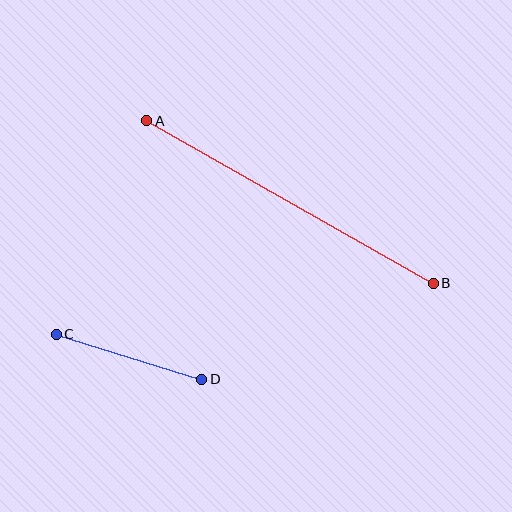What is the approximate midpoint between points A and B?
The midpoint is at approximately (290, 202) pixels.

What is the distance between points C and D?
The distance is approximately 152 pixels.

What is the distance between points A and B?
The distance is approximately 329 pixels.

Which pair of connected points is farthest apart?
Points A and B are farthest apart.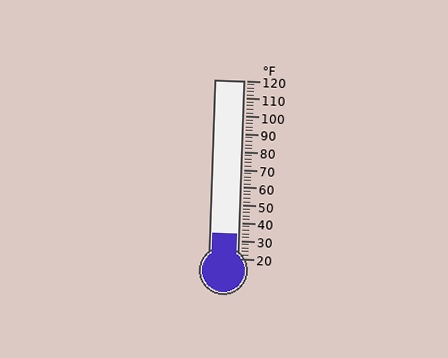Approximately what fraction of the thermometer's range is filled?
The thermometer is filled to approximately 15% of its range.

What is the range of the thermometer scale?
The thermometer scale ranges from 20°F to 120°F.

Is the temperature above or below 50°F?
The temperature is below 50°F.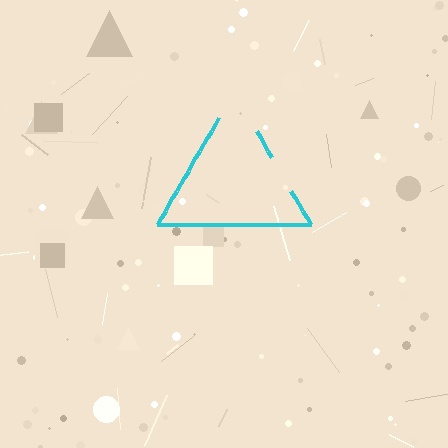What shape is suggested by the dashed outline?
The dashed outline suggests a triangle.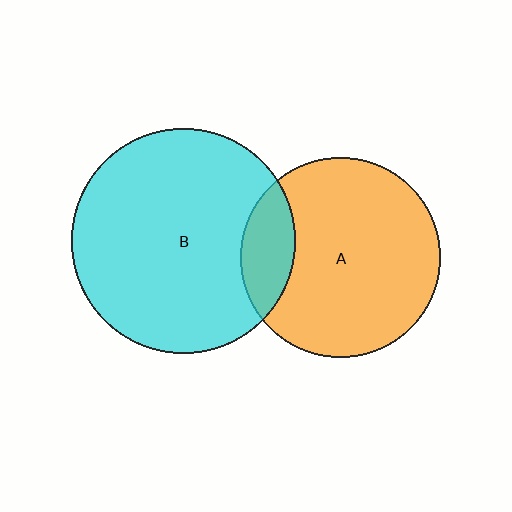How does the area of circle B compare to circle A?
Approximately 1.3 times.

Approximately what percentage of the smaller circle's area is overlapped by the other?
Approximately 15%.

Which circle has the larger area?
Circle B (cyan).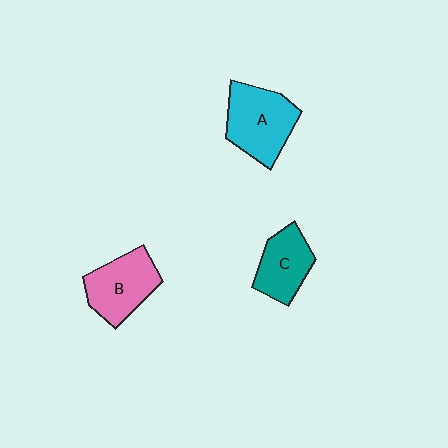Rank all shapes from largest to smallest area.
From largest to smallest: A (cyan), B (pink), C (teal).